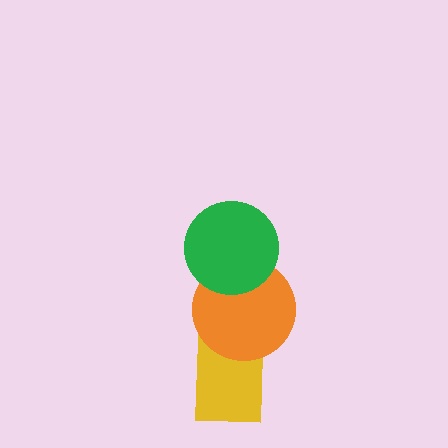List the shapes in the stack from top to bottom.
From top to bottom: the green circle, the orange circle, the yellow rectangle.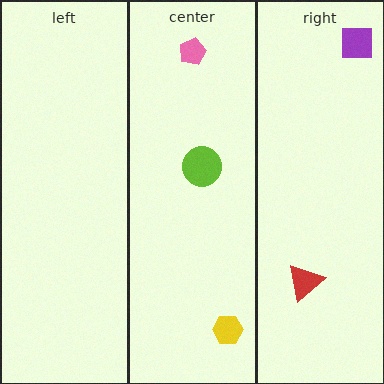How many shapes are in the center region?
3.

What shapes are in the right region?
The purple square, the red triangle.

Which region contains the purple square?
The right region.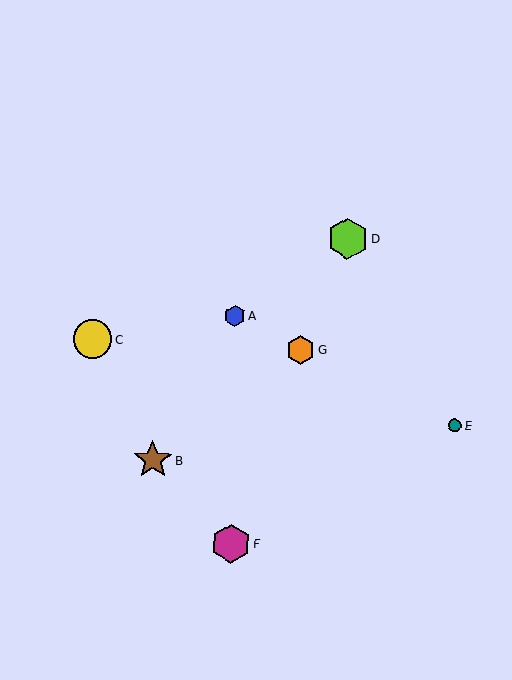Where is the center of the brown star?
The center of the brown star is at (153, 460).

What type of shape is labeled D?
Shape D is a lime hexagon.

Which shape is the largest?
The lime hexagon (labeled D) is the largest.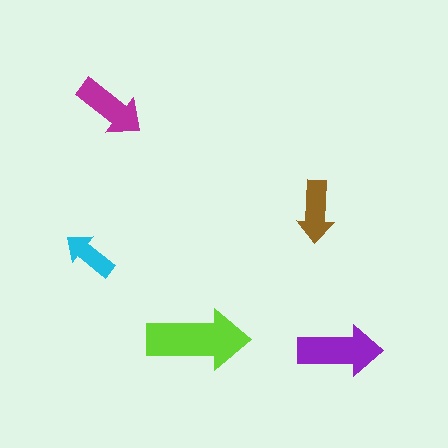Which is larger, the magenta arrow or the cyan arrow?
The magenta one.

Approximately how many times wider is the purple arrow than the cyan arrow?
About 1.5 times wider.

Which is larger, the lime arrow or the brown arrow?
The lime one.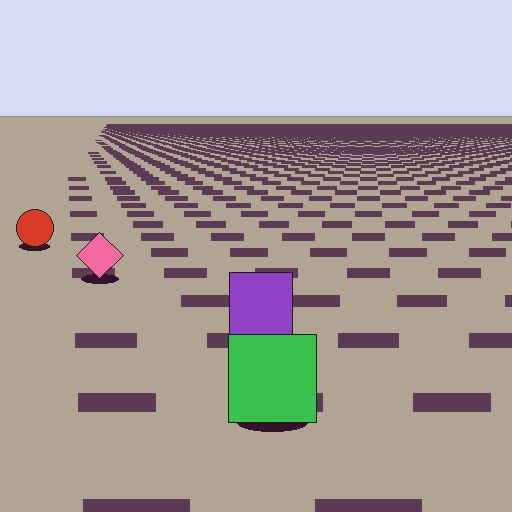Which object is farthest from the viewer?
The red circle is farthest from the viewer. It appears smaller and the ground texture around it is denser.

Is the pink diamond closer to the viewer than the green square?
No. The green square is closer — you can tell from the texture gradient: the ground texture is coarser near it.